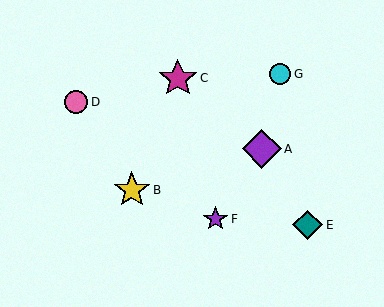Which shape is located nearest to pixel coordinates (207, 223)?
The purple star (labeled F) at (215, 219) is nearest to that location.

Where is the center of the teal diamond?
The center of the teal diamond is at (308, 225).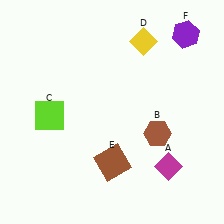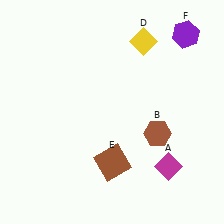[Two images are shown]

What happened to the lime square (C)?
The lime square (C) was removed in Image 2. It was in the bottom-left area of Image 1.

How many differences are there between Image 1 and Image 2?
There is 1 difference between the two images.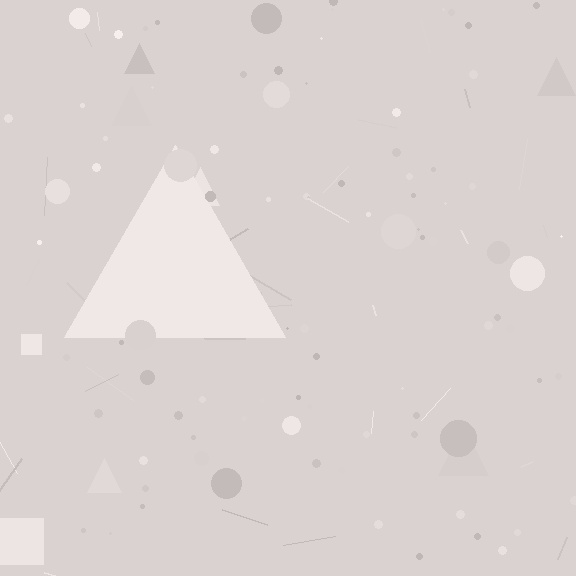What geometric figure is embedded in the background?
A triangle is embedded in the background.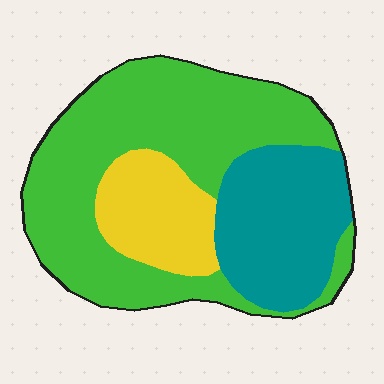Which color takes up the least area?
Yellow, at roughly 15%.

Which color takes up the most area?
Green, at roughly 55%.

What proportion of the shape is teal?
Teal takes up about one quarter (1/4) of the shape.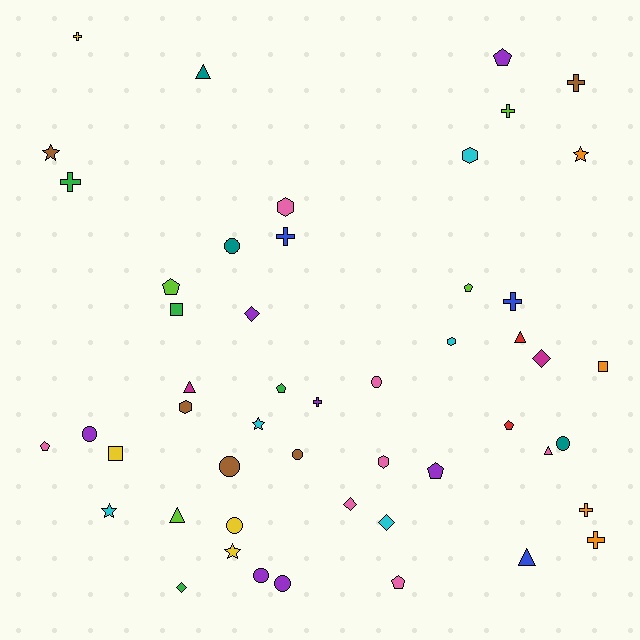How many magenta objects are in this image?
There are 2 magenta objects.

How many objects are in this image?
There are 50 objects.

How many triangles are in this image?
There are 6 triangles.